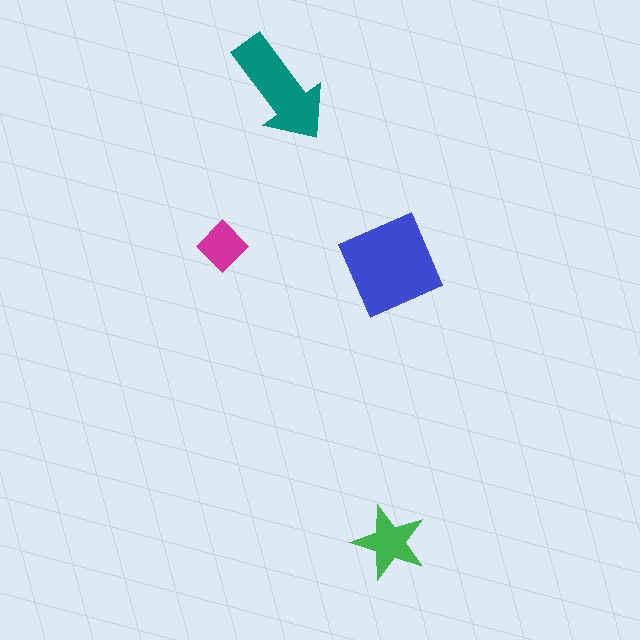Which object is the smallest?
The magenta diamond.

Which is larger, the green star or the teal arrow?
The teal arrow.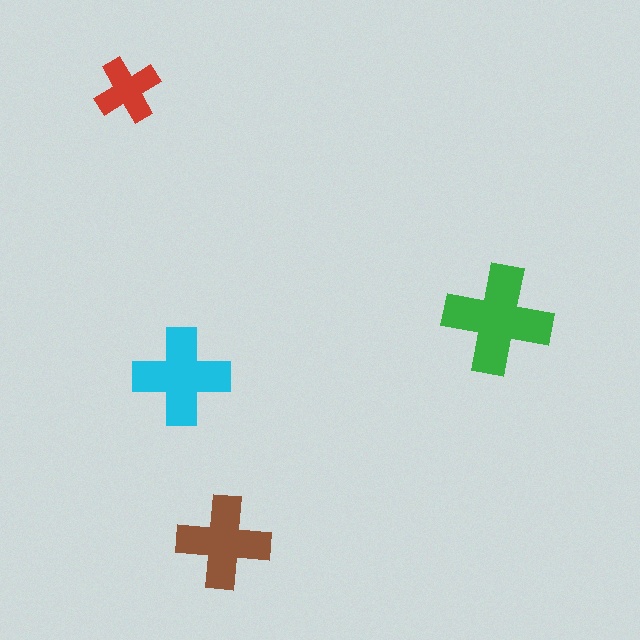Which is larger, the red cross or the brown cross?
The brown one.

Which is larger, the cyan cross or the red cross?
The cyan one.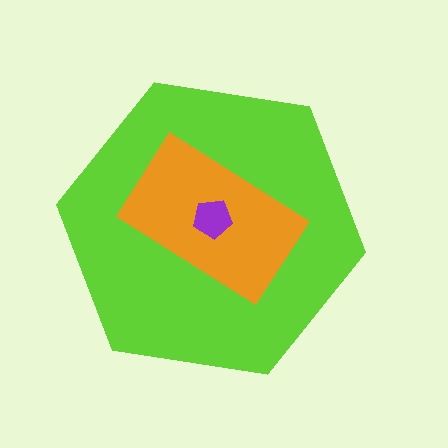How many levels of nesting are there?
3.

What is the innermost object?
The purple pentagon.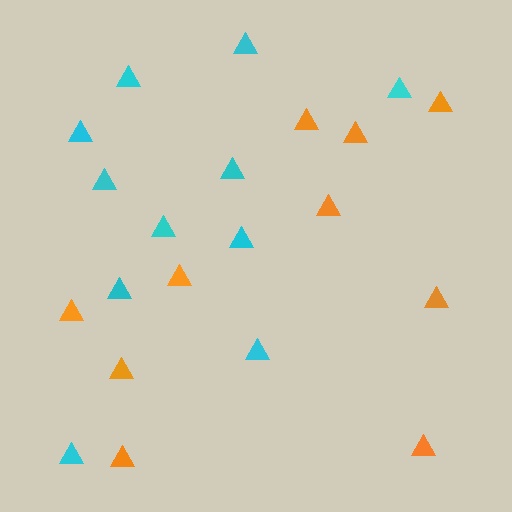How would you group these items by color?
There are 2 groups: one group of orange triangles (10) and one group of cyan triangles (11).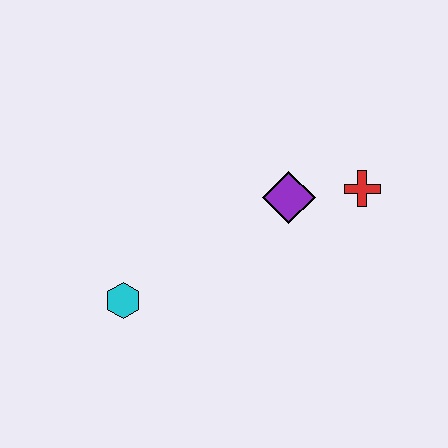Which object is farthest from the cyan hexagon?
The red cross is farthest from the cyan hexagon.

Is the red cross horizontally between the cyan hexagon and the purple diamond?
No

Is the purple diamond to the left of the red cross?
Yes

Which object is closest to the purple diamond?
The red cross is closest to the purple diamond.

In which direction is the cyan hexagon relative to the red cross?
The cyan hexagon is to the left of the red cross.